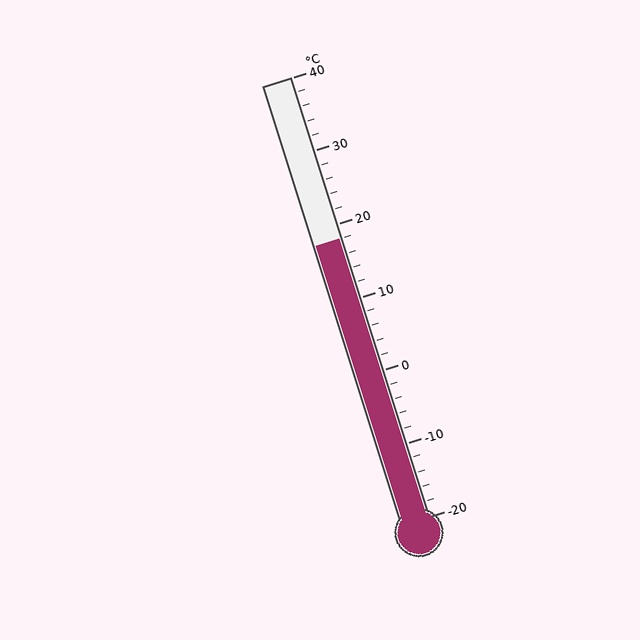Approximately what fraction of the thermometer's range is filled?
The thermometer is filled to approximately 65% of its range.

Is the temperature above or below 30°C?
The temperature is below 30°C.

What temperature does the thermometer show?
The thermometer shows approximately 18°C.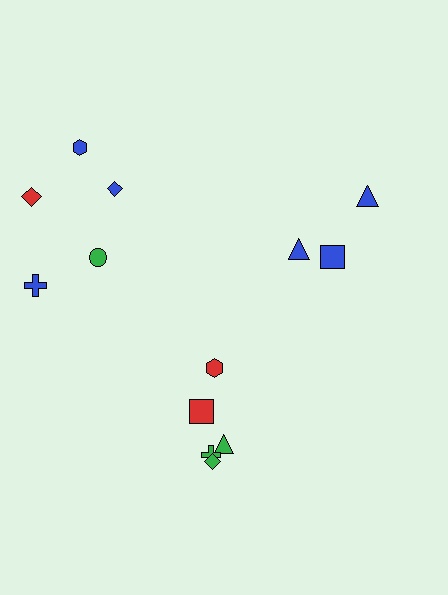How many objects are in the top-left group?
There are 5 objects.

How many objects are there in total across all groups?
There are 13 objects.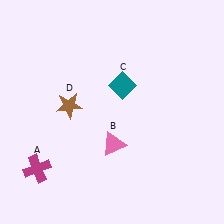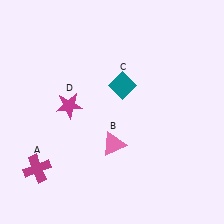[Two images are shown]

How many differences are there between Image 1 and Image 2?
There is 1 difference between the two images.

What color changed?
The star (D) changed from brown in Image 1 to magenta in Image 2.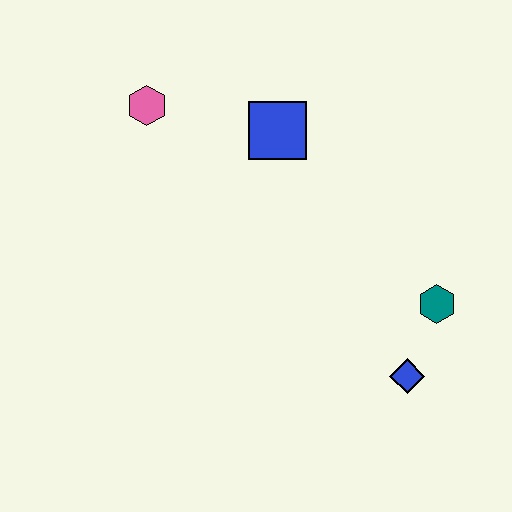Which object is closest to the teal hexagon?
The blue diamond is closest to the teal hexagon.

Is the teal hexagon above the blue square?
No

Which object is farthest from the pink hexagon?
The blue diamond is farthest from the pink hexagon.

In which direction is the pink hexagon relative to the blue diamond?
The pink hexagon is above the blue diamond.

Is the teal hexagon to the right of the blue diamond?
Yes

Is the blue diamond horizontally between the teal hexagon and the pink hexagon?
Yes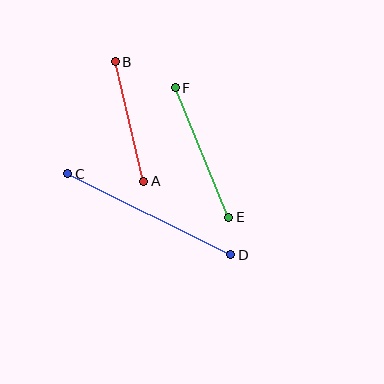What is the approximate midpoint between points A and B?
The midpoint is at approximately (129, 122) pixels.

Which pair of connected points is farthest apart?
Points C and D are farthest apart.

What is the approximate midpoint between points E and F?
The midpoint is at approximately (202, 153) pixels.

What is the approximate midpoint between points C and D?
The midpoint is at approximately (149, 214) pixels.